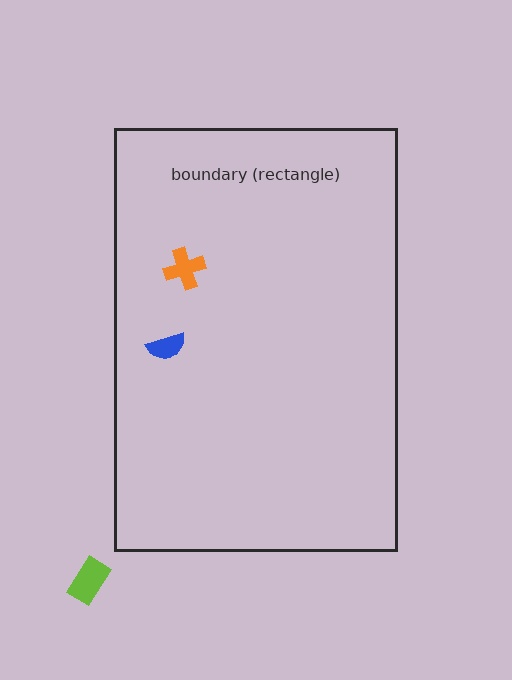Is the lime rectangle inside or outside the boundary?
Outside.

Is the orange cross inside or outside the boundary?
Inside.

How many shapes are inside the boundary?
2 inside, 1 outside.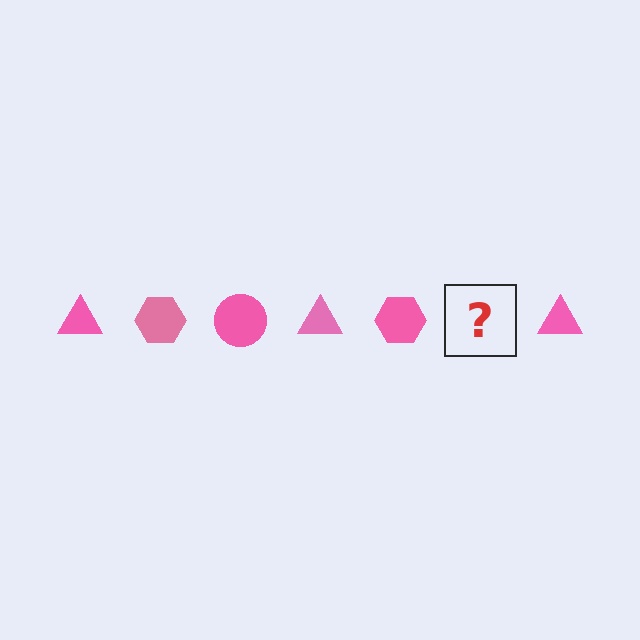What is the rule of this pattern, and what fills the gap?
The rule is that the pattern cycles through triangle, hexagon, circle shapes in pink. The gap should be filled with a pink circle.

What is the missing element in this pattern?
The missing element is a pink circle.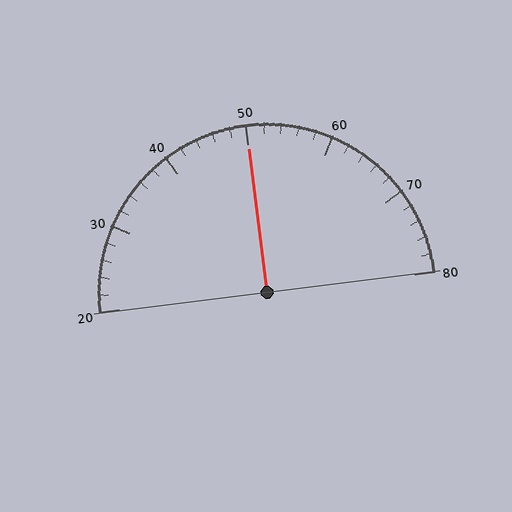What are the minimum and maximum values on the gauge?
The gauge ranges from 20 to 80.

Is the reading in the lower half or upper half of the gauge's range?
The reading is in the upper half of the range (20 to 80).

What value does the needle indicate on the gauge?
The needle indicates approximately 50.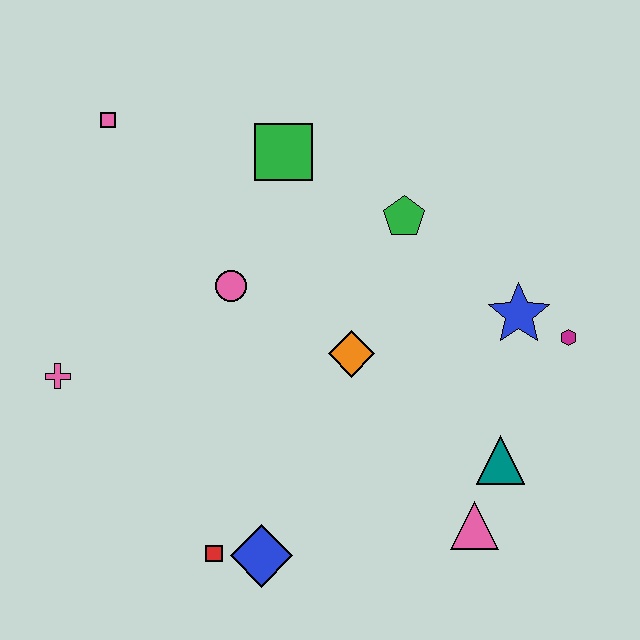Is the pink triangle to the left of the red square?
No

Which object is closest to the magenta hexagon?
The blue star is closest to the magenta hexagon.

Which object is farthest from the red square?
The pink square is farthest from the red square.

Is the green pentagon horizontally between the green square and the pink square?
No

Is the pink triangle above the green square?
No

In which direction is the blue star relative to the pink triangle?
The blue star is above the pink triangle.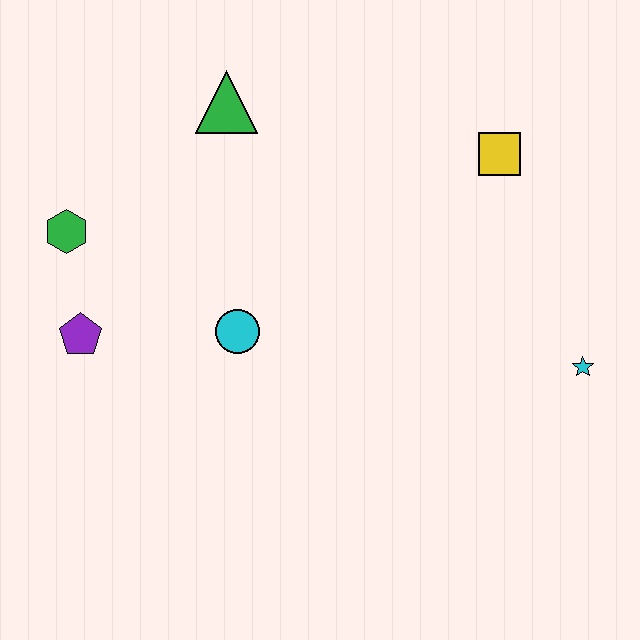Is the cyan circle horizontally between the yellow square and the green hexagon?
Yes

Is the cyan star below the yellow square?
Yes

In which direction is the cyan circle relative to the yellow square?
The cyan circle is to the left of the yellow square.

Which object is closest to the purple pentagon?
The green hexagon is closest to the purple pentagon.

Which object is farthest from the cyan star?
The green hexagon is farthest from the cyan star.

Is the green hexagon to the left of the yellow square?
Yes